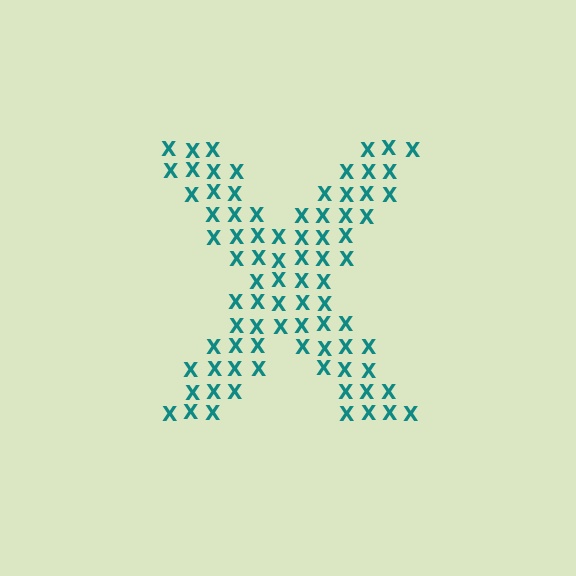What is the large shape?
The large shape is the letter X.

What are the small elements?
The small elements are letter X's.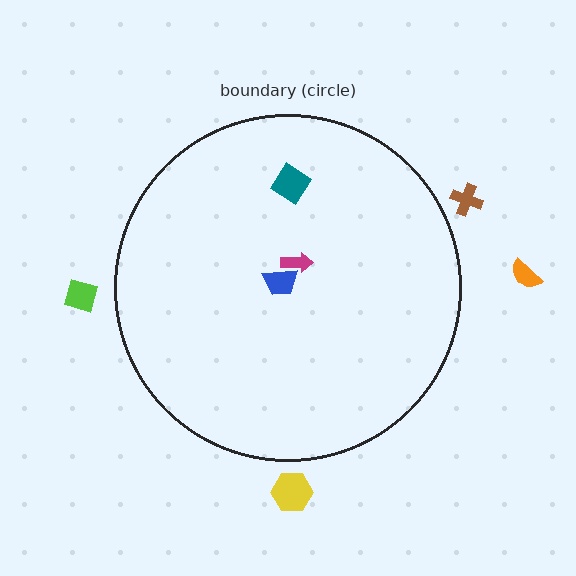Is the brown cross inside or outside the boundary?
Outside.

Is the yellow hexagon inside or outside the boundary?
Outside.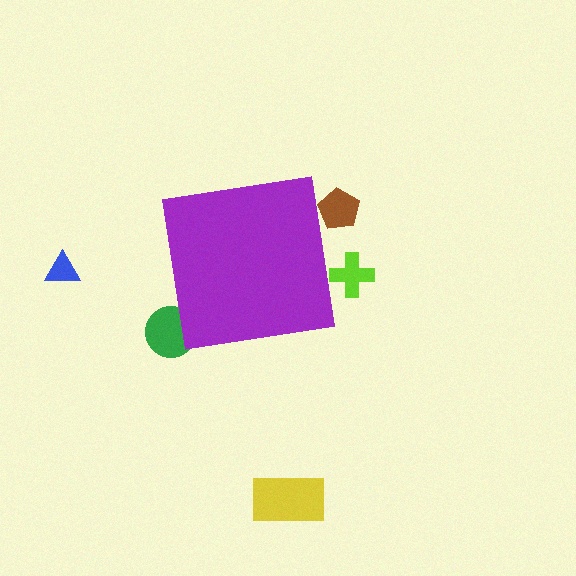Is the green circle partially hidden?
Yes, the green circle is partially hidden behind the purple square.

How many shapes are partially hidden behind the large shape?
3 shapes are partially hidden.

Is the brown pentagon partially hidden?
Yes, the brown pentagon is partially hidden behind the purple square.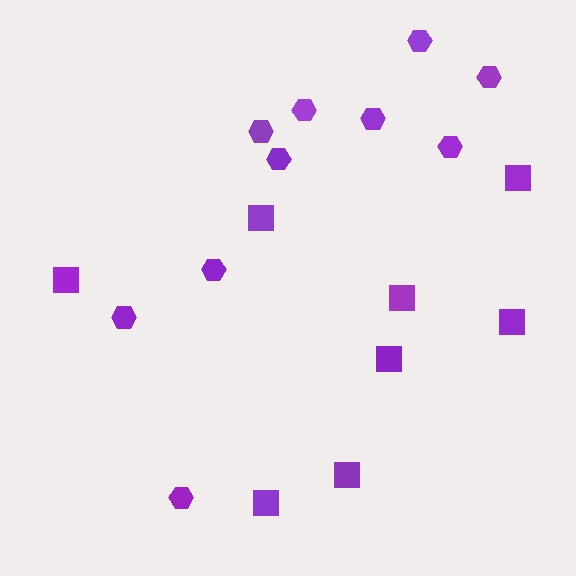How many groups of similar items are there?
There are 2 groups: one group of hexagons (10) and one group of squares (8).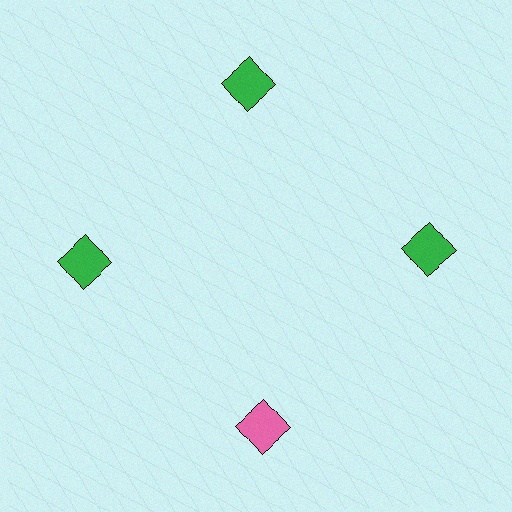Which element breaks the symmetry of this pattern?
The pink square at roughly the 6 o'clock position breaks the symmetry. All other shapes are green squares.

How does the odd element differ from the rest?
It has a different color: pink instead of green.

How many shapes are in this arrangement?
There are 4 shapes arranged in a ring pattern.